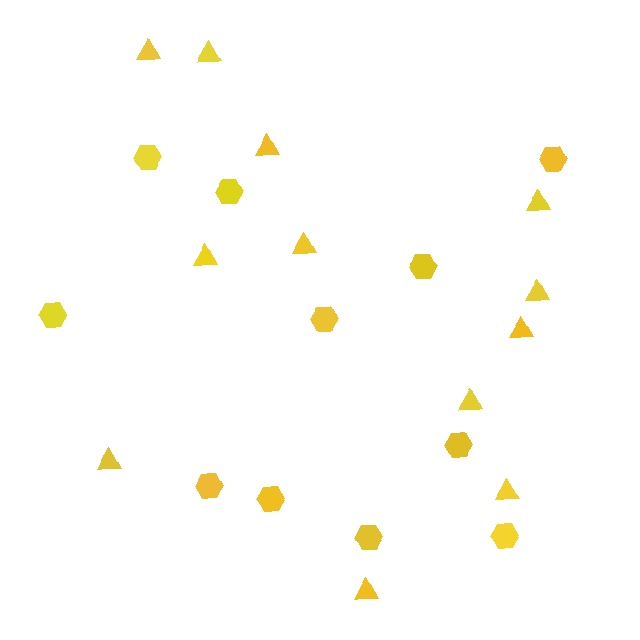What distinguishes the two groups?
There are 2 groups: one group of triangles (12) and one group of hexagons (11).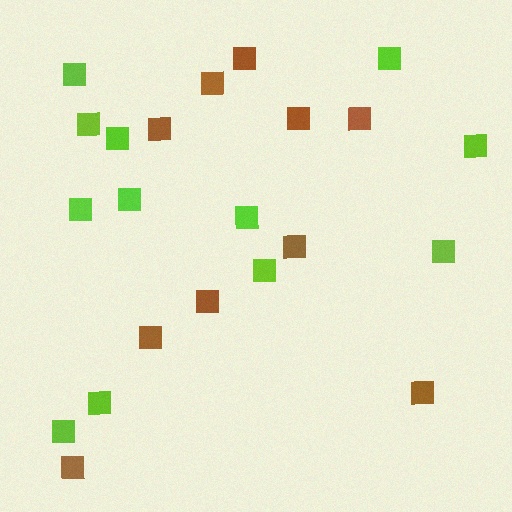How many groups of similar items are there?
There are 2 groups: one group of brown squares (10) and one group of lime squares (12).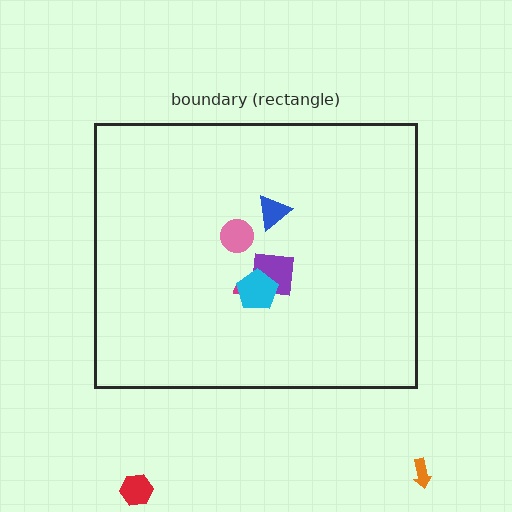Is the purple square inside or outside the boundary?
Inside.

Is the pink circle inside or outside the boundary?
Inside.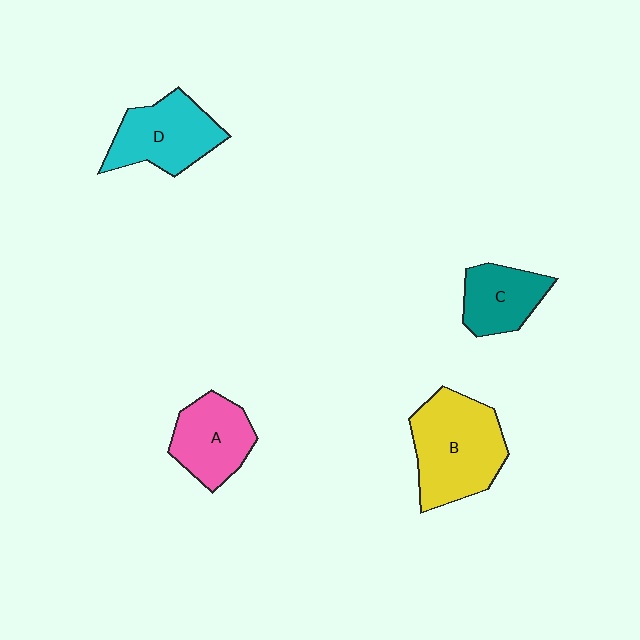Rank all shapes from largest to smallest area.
From largest to smallest: B (yellow), D (cyan), A (pink), C (teal).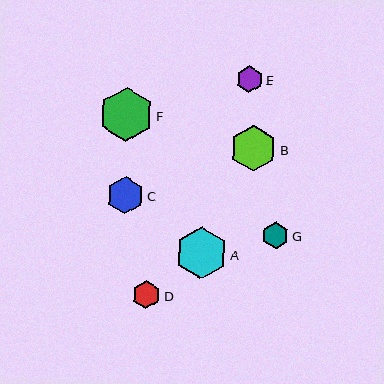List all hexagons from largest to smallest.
From largest to smallest: F, A, B, C, D, G, E.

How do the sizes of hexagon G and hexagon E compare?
Hexagon G and hexagon E are approximately the same size.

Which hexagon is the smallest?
Hexagon E is the smallest with a size of approximately 27 pixels.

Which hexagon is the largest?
Hexagon F is the largest with a size of approximately 54 pixels.